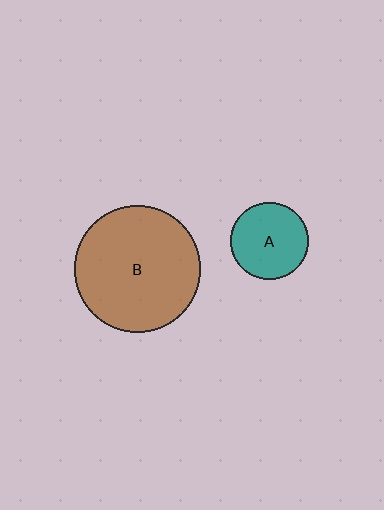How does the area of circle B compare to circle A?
Approximately 2.7 times.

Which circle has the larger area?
Circle B (brown).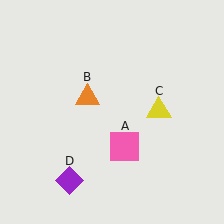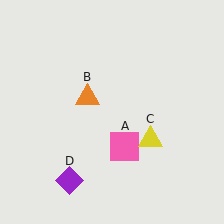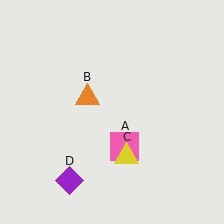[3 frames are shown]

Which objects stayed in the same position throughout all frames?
Pink square (object A) and orange triangle (object B) and purple diamond (object D) remained stationary.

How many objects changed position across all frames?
1 object changed position: yellow triangle (object C).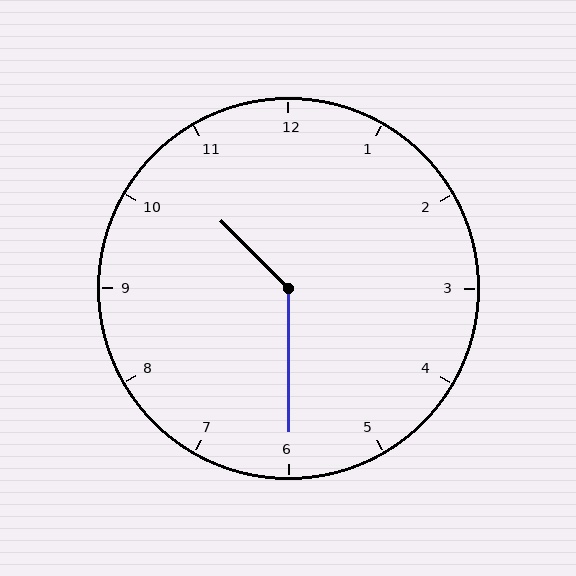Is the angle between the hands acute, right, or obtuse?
It is obtuse.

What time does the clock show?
10:30.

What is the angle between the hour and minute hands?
Approximately 135 degrees.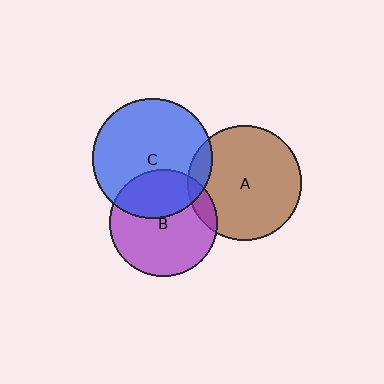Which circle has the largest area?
Circle C (blue).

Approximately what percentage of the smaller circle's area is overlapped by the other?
Approximately 10%.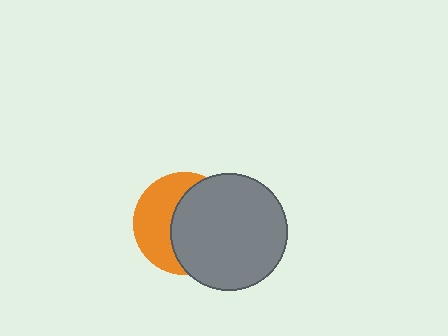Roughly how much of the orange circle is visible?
A small part of it is visible (roughly 44%).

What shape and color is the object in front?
The object in front is a gray circle.